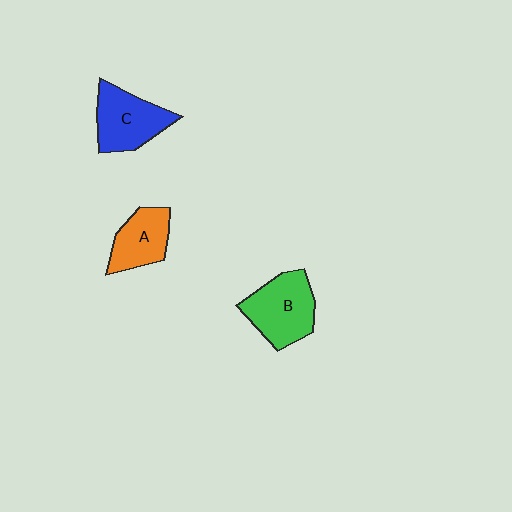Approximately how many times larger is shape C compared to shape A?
Approximately 1.2 times.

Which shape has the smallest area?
Shape A (orange).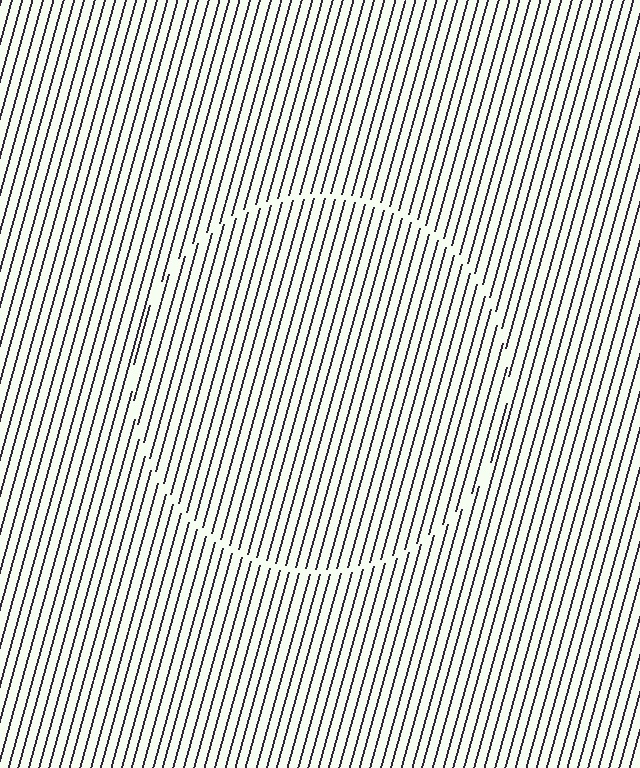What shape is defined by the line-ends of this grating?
An illusory circle. The interior of the shape contains the same grating, shifted by half a period — the contour is defined by the phase discontinuity where line-ends from the inner and outer gratings abut.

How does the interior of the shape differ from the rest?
The interior of the shape contains the same grating, shifted by half a period — the contour is defined by the phase discontinuity where line-ends from the inner and outer gratings abut.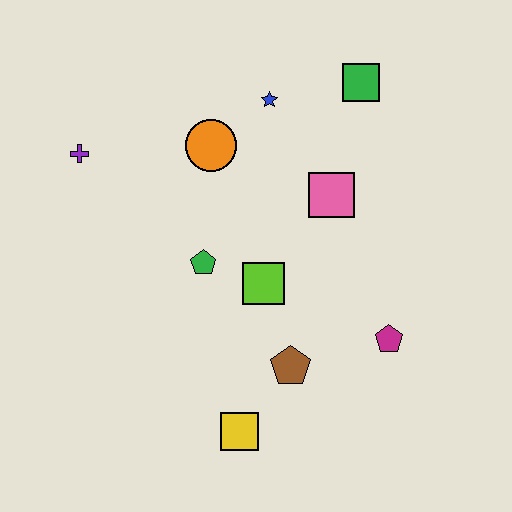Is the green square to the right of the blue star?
Yes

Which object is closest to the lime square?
The green pentagon is closest to the lime square.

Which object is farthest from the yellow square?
The green square is farthest from the yellow square.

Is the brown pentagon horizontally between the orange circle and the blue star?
No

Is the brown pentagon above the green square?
No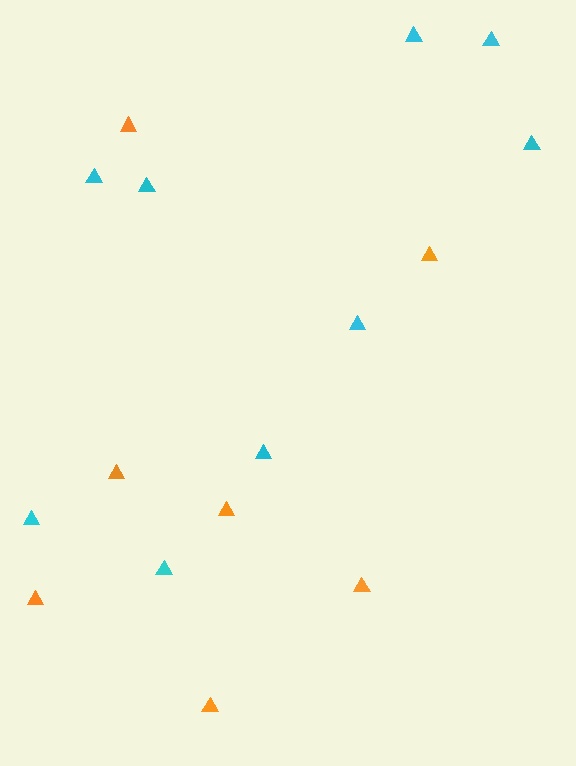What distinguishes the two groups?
There are 2 groups: one group of orange triangles (7) and one group of cyan triangles (9).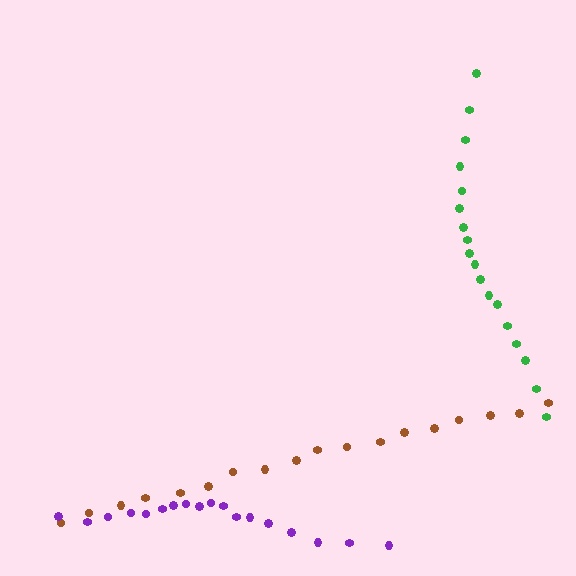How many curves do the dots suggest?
There are 3 distinct paths.